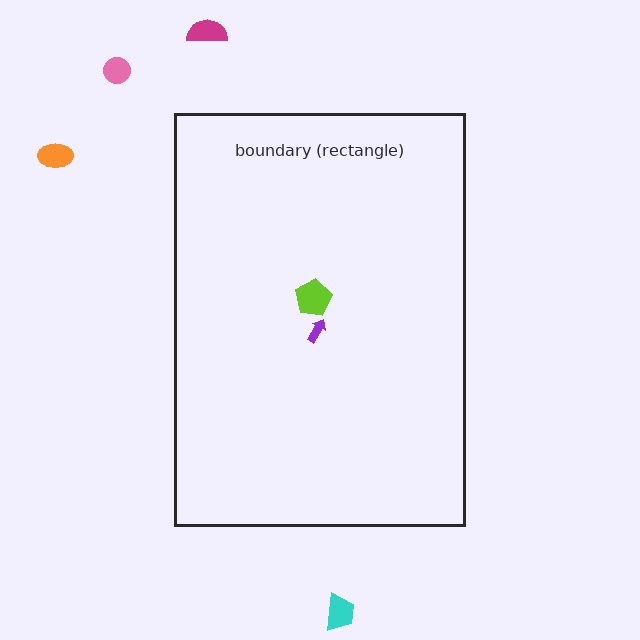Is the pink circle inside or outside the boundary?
Outside.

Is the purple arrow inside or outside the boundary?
Inside.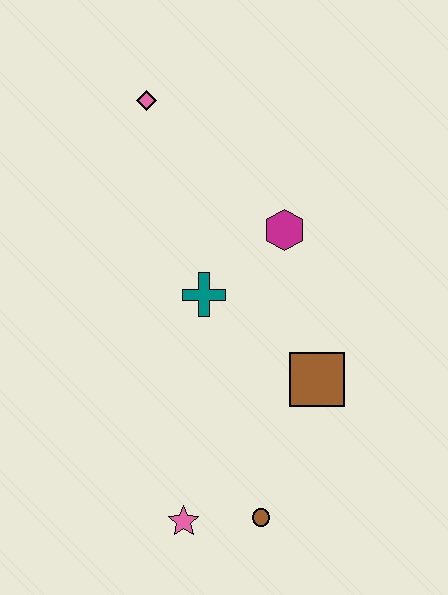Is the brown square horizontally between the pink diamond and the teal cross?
No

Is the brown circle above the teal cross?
No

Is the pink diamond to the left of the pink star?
Yes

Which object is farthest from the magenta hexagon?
The pink star is farthest from the magenta hexagon.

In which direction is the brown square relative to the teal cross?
The brown square is to the right of the teal cross.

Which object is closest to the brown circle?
The pink star is closest to the brown circle.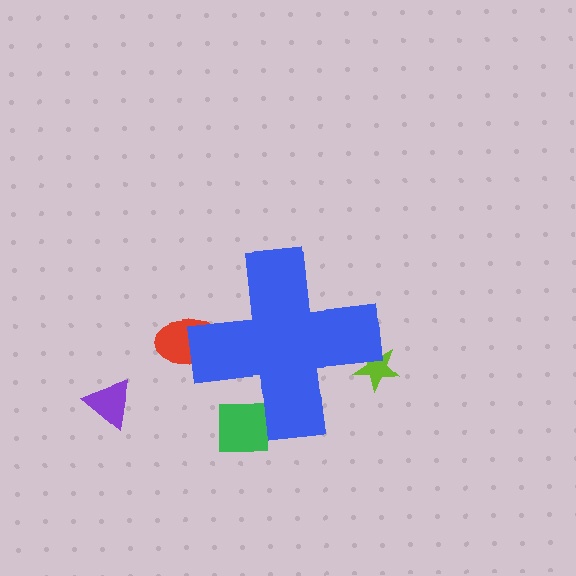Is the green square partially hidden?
Yes, the green square is partially hidden behind the blue cross.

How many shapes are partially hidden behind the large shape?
3 shapes are partially hidden.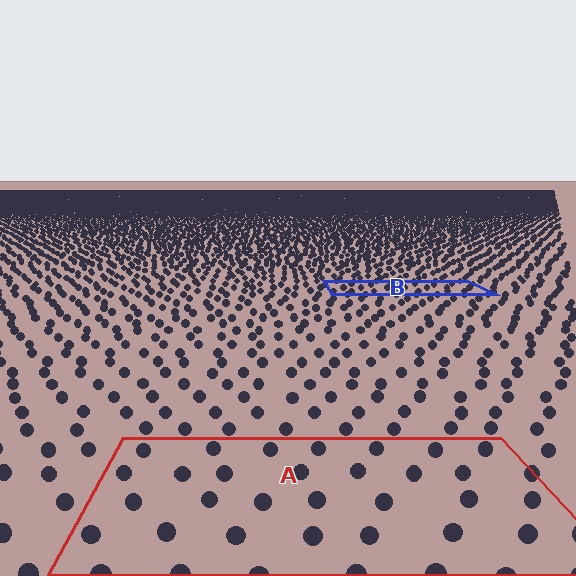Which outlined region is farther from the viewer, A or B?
Region B is farther from the viewer — the texture elements inside it appear smaller and more densely packed.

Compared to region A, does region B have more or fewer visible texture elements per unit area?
Region B has more texture elements per unit area — they are packed more densely because it is farther away.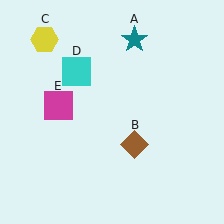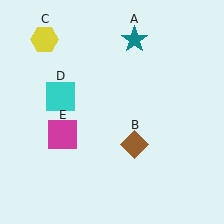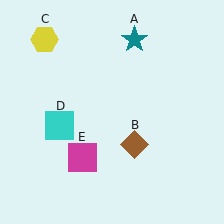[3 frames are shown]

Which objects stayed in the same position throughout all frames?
Teal star (object A) and brown diamond (object B) and yellow hexagon (object C) remained stationary.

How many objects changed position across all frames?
2 objects changed position: cyan square (object D), magenta square (object E).